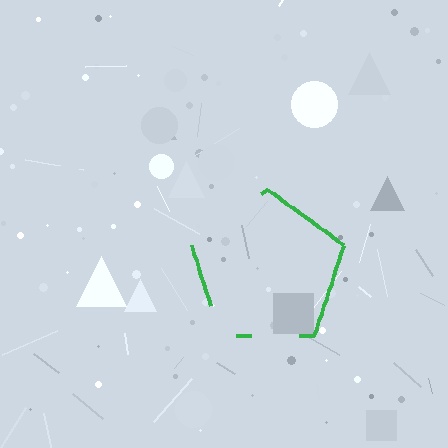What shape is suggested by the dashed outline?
The dashed outline suggests a pentagon.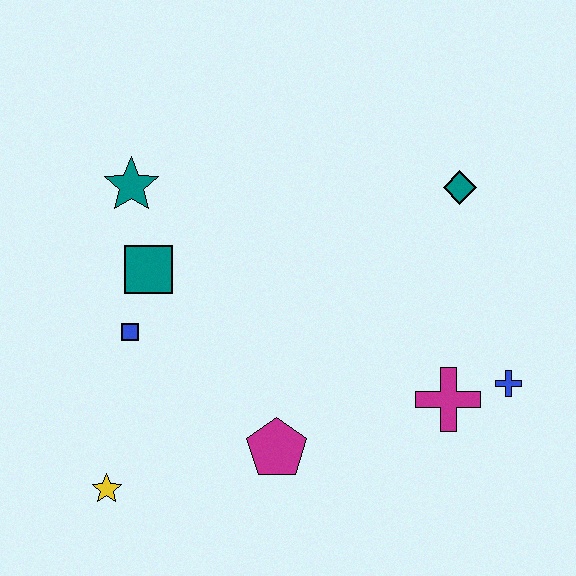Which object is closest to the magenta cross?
The blue cross is closest to the magenta cross.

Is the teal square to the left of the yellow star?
No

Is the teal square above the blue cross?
Yes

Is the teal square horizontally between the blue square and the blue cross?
Yes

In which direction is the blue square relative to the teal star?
The blue square is below the teal star.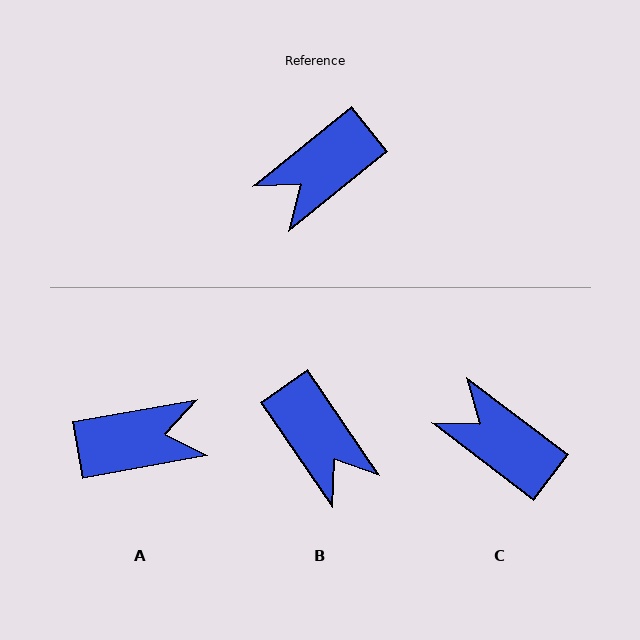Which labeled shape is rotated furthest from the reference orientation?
A, about 151 degrees away.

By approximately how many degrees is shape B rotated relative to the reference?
Approximately 86 degrees counter-clockwise.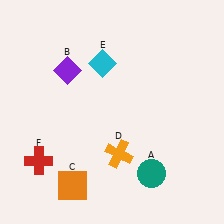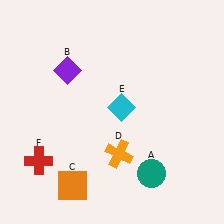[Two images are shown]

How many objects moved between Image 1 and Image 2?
1 object moved between the two images.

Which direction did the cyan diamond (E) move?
The cyan diamond (E) moved down.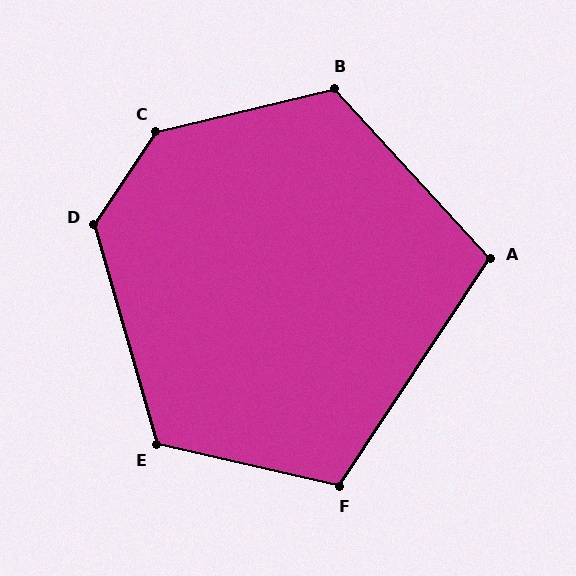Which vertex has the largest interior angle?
C, at approximately 137 degrees.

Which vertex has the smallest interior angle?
A, at approximately 104 degrees.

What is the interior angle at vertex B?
Approximately 119 degrees (obtuse).